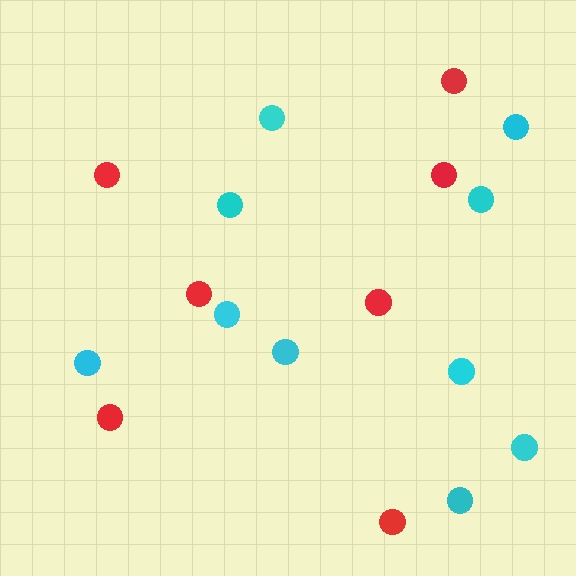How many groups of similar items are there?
There are 2 groups: one group of red circles (7) and one group of cyan circles (10).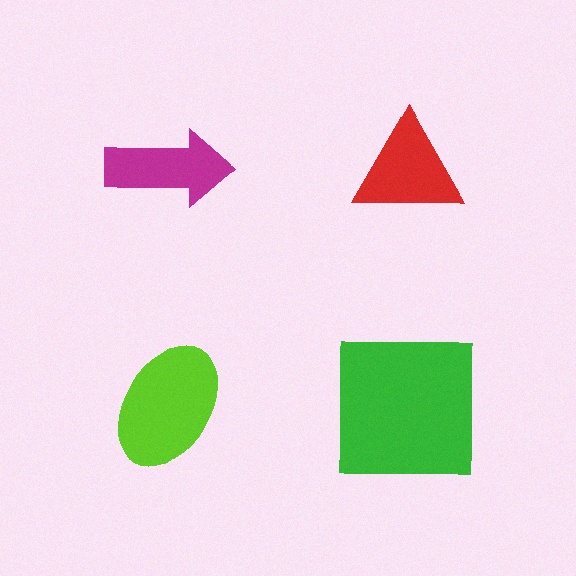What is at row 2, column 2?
A green square.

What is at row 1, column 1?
A magenta arrow.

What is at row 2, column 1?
A lime ellipse.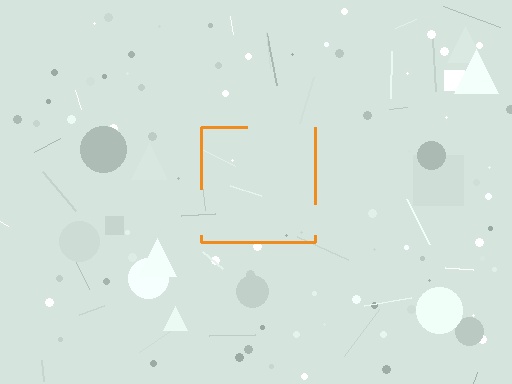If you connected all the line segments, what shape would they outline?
They would outline a square.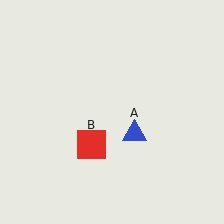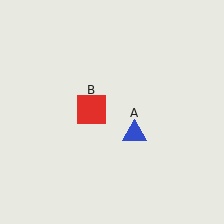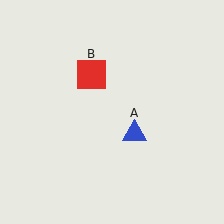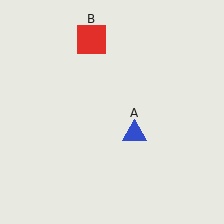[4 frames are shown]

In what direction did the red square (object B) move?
The red square (object B) moved up.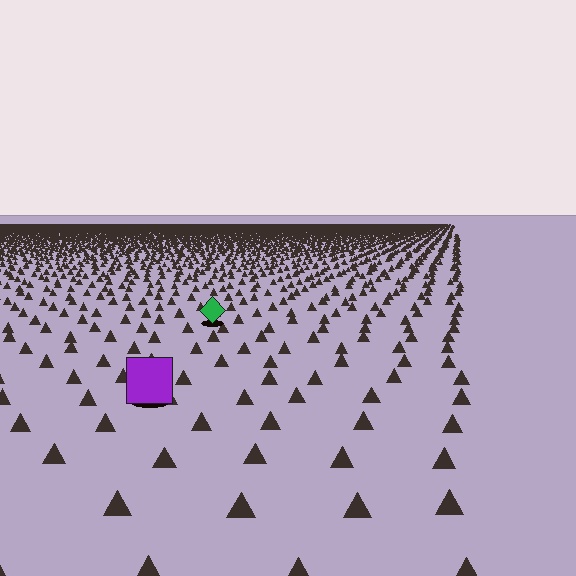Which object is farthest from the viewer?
The green diamond is farthest from the viewer. It appears smaller and the ground texture around it is denser.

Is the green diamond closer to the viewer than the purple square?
No. The purple square is closer — you can tell from the texture gradient: the ground texture is coarser near it.